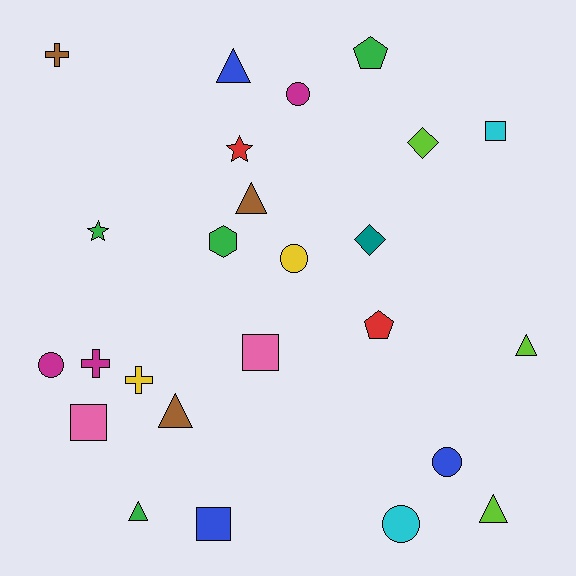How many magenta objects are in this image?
There are 3 magenta objects.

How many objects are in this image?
There are 25 objects.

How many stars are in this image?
There are 2 stars.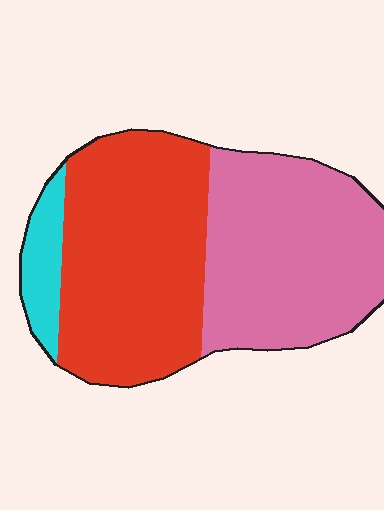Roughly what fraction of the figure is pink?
Pink covers around 45% of the figure.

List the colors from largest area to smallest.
From largest to smallest: red, pink, cyan.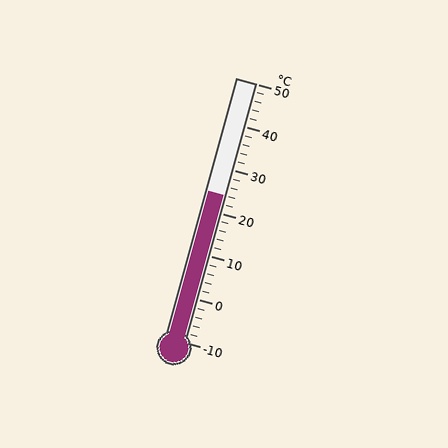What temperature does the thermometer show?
The thermometer shows approximately 24°C.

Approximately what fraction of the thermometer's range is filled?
The thermometer is filled to approximately 55% of its range.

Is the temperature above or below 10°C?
The temperature is above 10°C.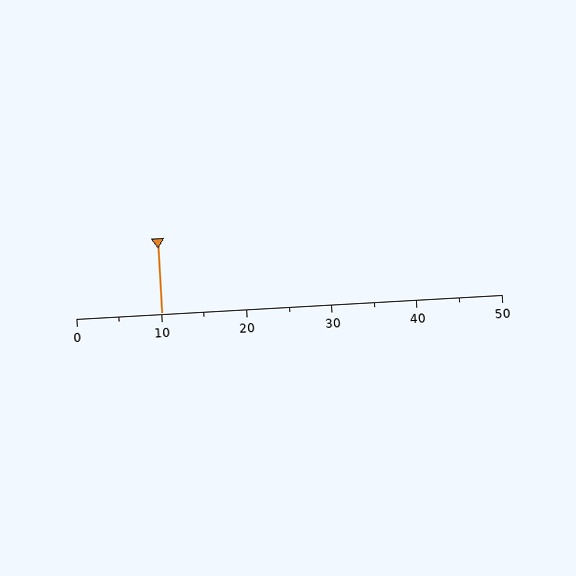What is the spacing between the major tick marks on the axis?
The major ticks are spaced 10 apart.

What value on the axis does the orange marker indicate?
The marker indicates approximately 10.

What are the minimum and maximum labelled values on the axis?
The axis runs from 0 to 50.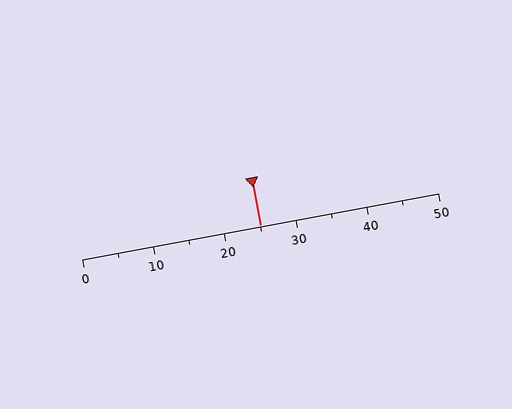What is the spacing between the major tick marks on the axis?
The major ticks are spaced 10 apart.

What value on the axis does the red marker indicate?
The marker indicates approximately 25.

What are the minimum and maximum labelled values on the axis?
The axis runs from 0 to 50.